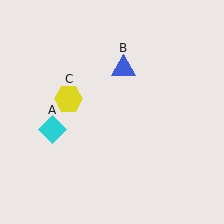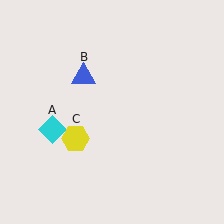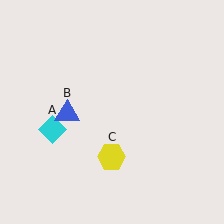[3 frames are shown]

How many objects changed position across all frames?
2 objects changed position: blue triangle (object B), yellow hexagon (object C).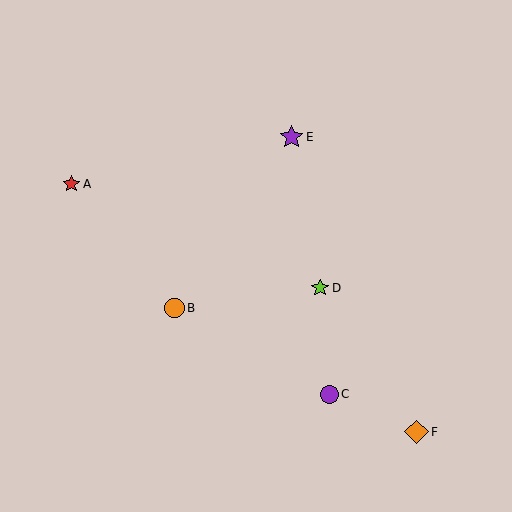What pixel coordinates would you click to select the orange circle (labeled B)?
Click at (175, 308) to select the orange circle B.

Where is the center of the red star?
The center of the red star is at (71, 184).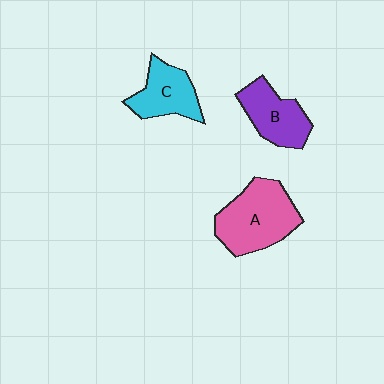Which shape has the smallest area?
Shape C (cyan).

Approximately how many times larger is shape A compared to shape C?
Approximately 1.5 times.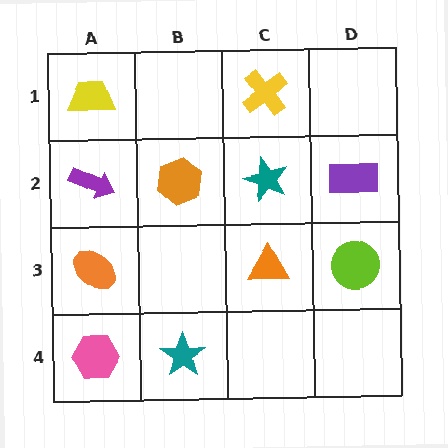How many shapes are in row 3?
3 shapes.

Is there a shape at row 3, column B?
No, that cell is empty.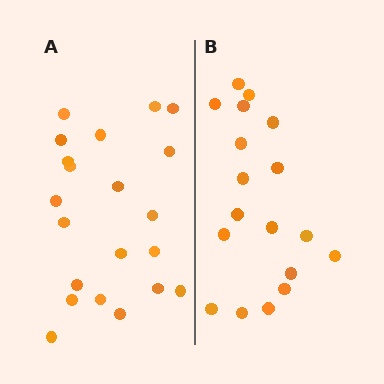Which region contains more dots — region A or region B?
Region A (the left region) has more dots.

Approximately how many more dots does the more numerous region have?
Region A has just a few more — roughly 2 or 3 more dots than region B.